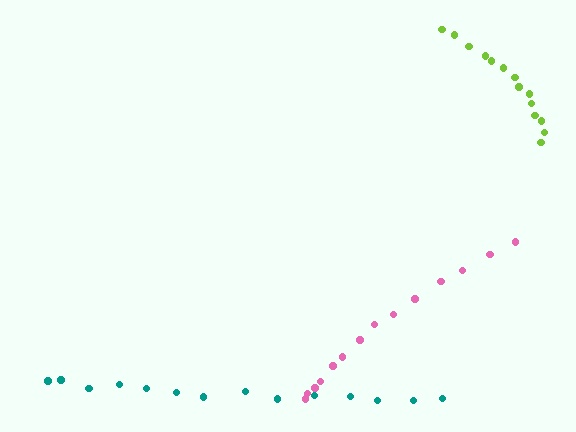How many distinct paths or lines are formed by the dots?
There are 3 distinct paths.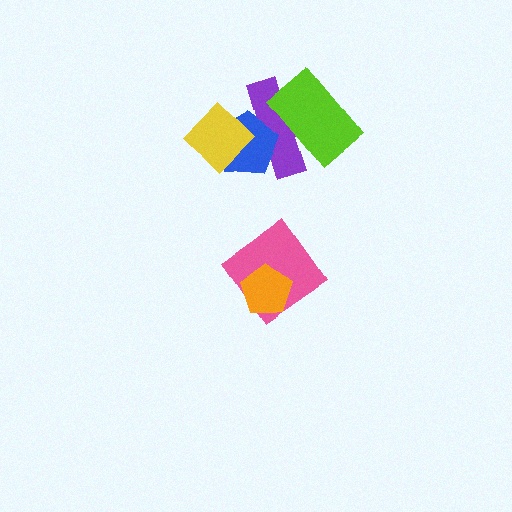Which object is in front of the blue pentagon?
The yellow diamond is in front of the blue pentagon.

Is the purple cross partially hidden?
Yes, it is partially covered by another shape.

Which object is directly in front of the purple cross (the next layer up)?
The blue pentagon is directly in front of the purple cross.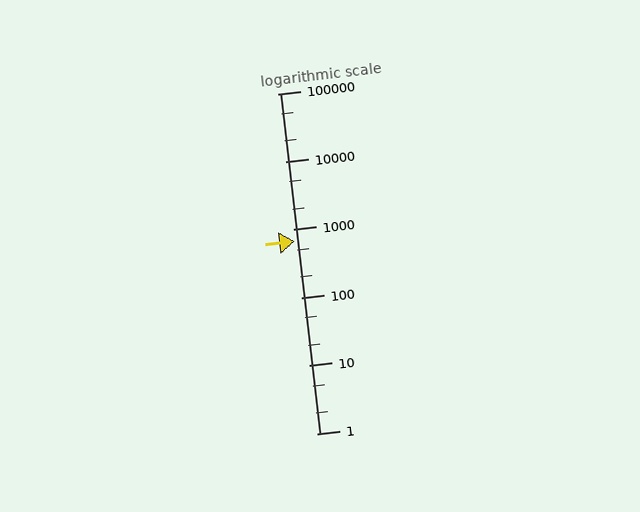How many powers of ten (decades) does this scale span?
The scale spans 5 decades, from 1 to 100000.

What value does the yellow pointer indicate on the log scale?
The pointer indicates approximately 680.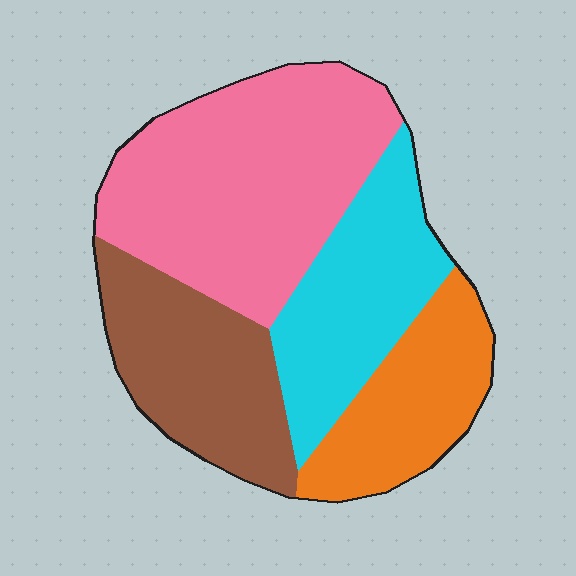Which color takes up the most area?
Pink, at roughly 40%.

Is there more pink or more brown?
Pink.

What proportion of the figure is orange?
Orange takes up about one sixth (1/6) of the figure.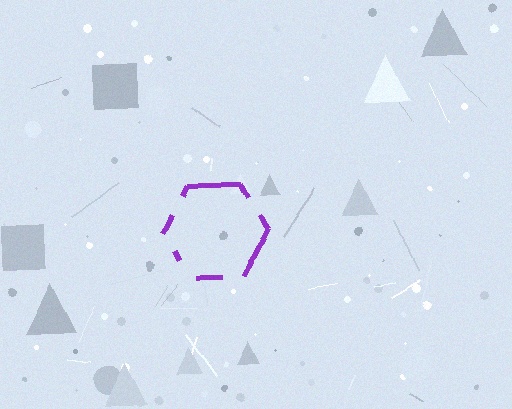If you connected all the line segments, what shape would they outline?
They would outline a hexagon.